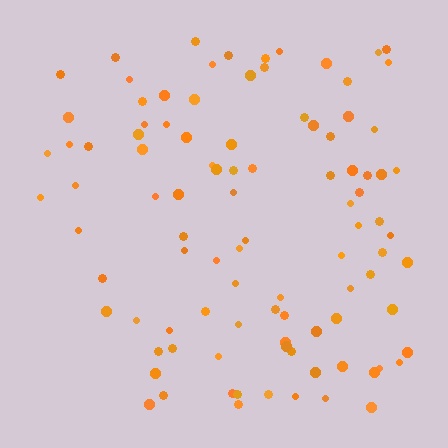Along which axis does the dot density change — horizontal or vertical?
Horizontal.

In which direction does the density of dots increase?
From left to right, with the right side densest.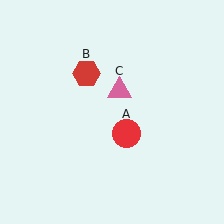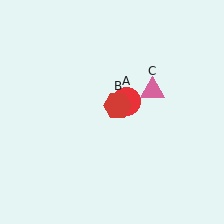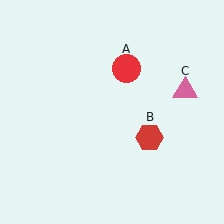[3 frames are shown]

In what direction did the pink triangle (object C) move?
The pink triangle (object C) moved right.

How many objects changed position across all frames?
3 objects changed position: red circle (object A), red hexagon (object B), pink triangle (object C).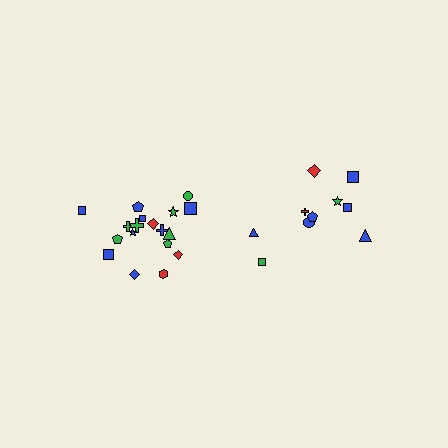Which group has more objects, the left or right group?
The left group.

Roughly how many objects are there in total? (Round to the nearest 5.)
Roughly 30 objects in total.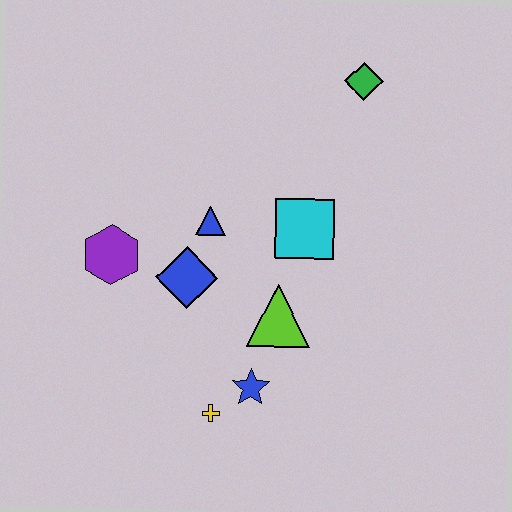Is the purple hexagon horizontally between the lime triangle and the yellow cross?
No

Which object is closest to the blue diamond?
The blue triangle is closest to the blue diamond.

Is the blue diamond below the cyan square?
Yes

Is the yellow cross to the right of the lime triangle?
No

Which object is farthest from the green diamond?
The yellow cross is farthest from the green diamond.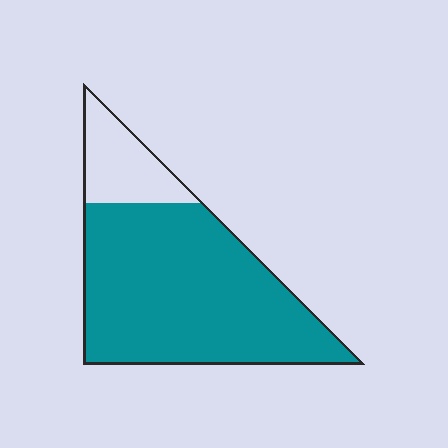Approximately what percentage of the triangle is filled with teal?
Approximately 80%.